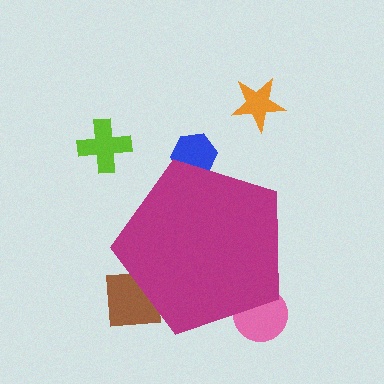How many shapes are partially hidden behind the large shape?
3 shapes are partially hidden.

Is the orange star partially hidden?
No, the orange star is fully visible.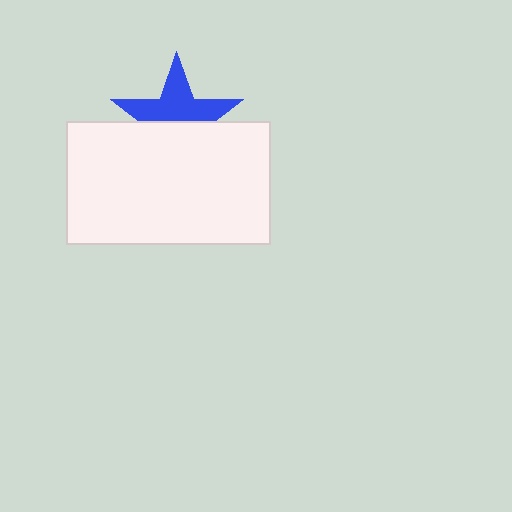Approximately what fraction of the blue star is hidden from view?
Roughly 46% of the blue star is hidden behind the white rectangle.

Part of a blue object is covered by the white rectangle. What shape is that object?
It is a star.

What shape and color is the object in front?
The object in front is a white rectangle.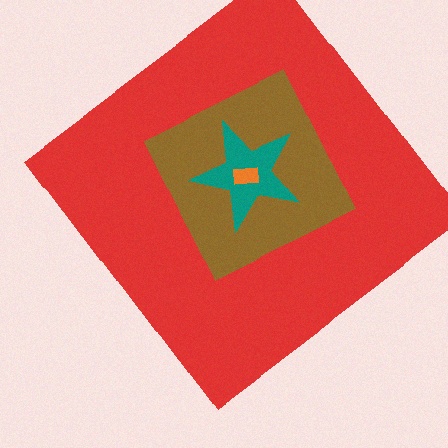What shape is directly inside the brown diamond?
The teal star.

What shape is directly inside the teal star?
The orange rectangle.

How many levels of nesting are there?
4.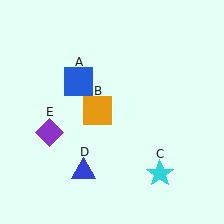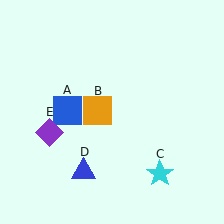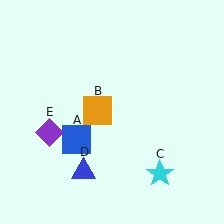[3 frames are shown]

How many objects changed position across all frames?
1 object changed position: blue square (object A).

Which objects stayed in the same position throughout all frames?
Orange square (object B) and cyan star (object C) and blue triangle (object D) and purple diamond (object E) remained stationary.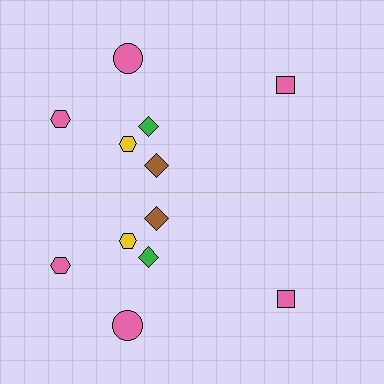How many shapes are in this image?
There are 12 shapes in this image.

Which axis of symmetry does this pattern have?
The pattern has a horizontal axis of symmetry running through the center of the image.